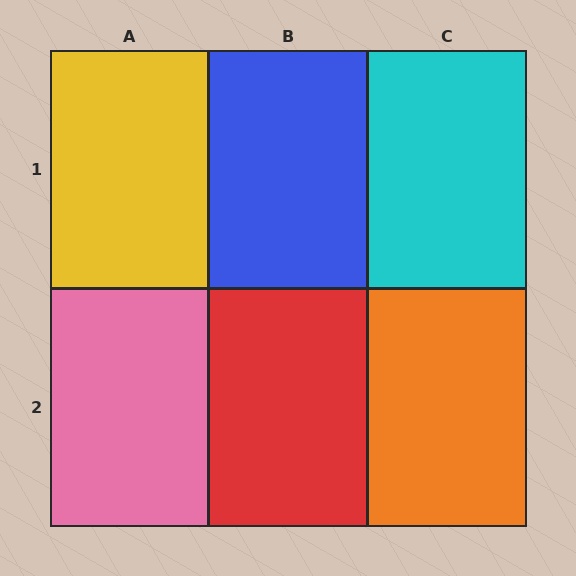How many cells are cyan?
1 cell is cyan.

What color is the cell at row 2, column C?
Orange.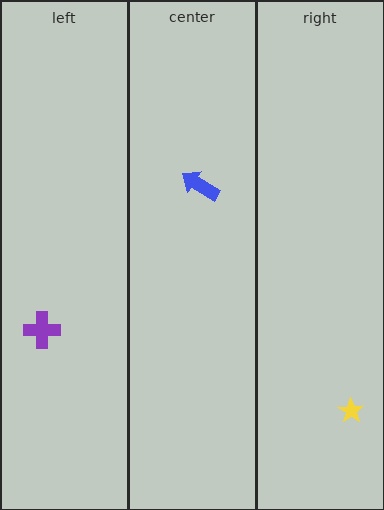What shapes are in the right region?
The yellow star.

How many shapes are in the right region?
1.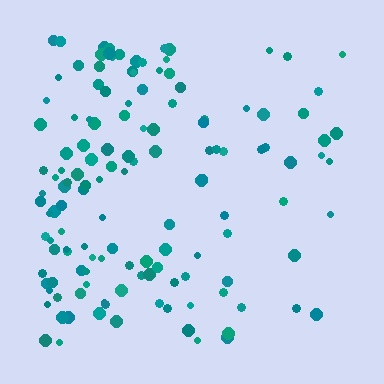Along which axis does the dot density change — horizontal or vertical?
Horizontal.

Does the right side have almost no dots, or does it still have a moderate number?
Still a moderate number, just noticeably fewer than the left.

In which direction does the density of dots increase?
From right to left, with the left side densest.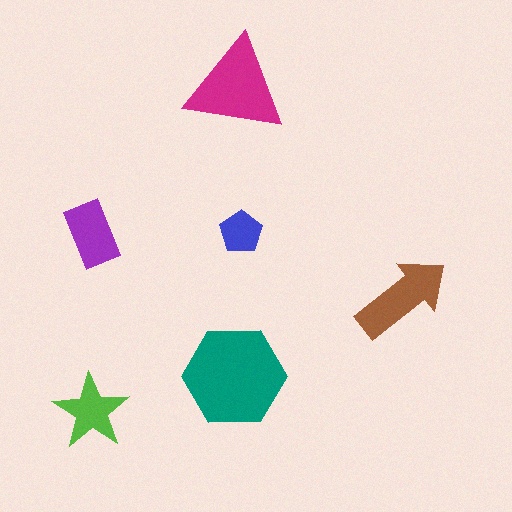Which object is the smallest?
The blue pentagon.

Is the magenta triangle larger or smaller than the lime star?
Larger.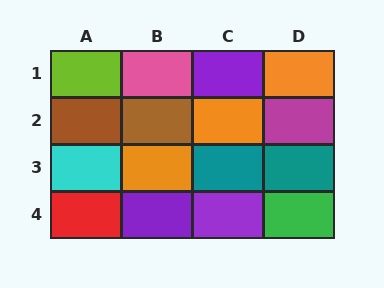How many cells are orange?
3 cells are orange.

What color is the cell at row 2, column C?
Orange.